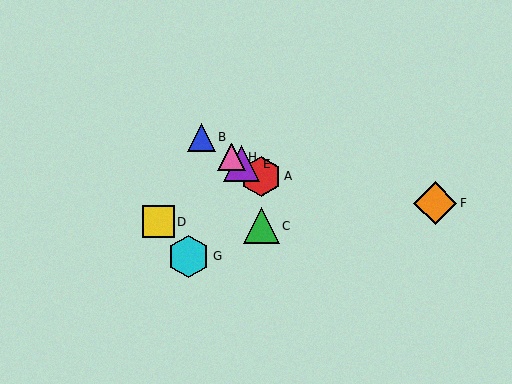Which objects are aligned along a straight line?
Objects A, B, E, H are aligned along a straight line.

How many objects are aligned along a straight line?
4 objects (A, B, E, H) are aligned along a straight line.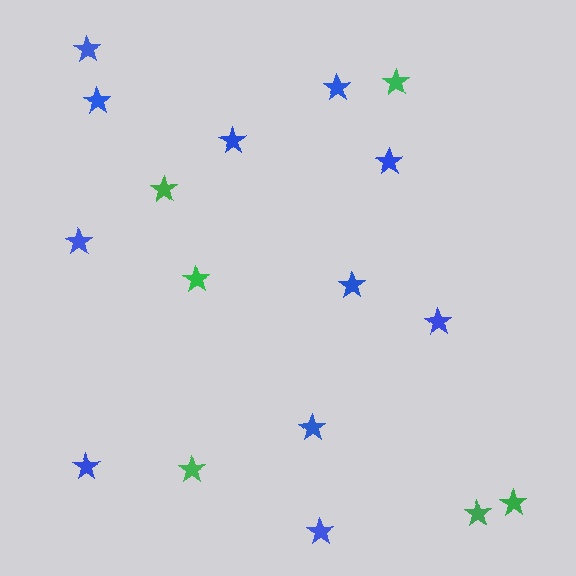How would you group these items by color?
There are 2 groups: one group of blue stars (11) and one group of green stars (6).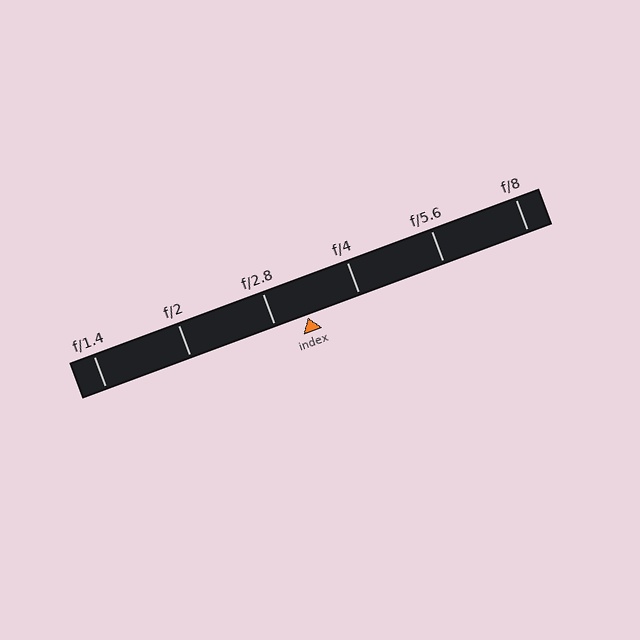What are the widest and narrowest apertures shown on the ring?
The widest aperture shown is f/1.4 and the narrowest is f/8.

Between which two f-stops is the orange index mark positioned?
The index mark is between f/2.8 and f/4.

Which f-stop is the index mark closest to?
The index mark is closest to f/2.8.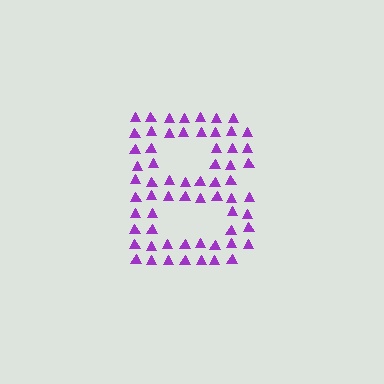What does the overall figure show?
The overall figure shows the letter B.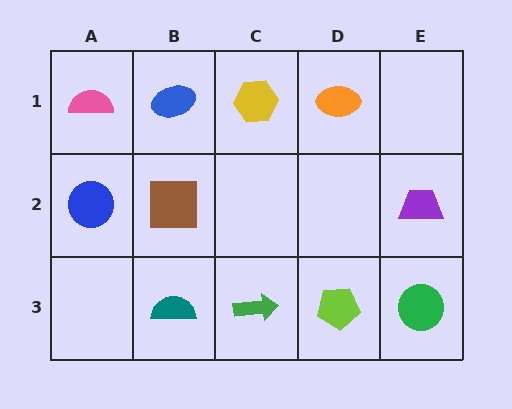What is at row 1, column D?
An orange ellipse.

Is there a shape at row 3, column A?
No, that cell is empty.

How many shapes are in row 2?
3 shapes.